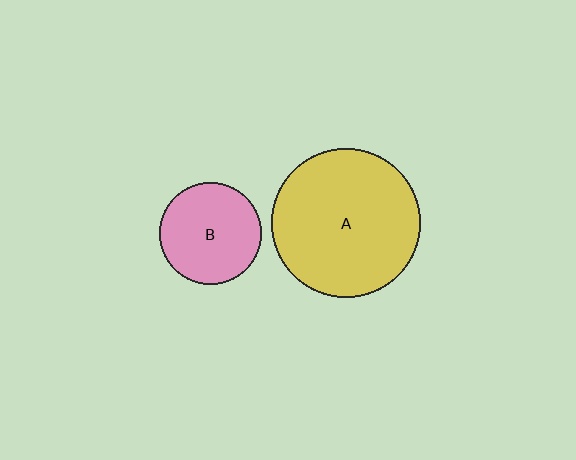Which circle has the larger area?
Circle A (yellow).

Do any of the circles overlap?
No, none of the circles overlap.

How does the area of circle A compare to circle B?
Approximately 2.1 times.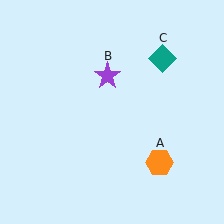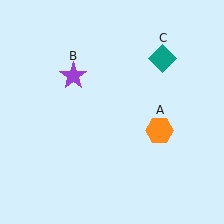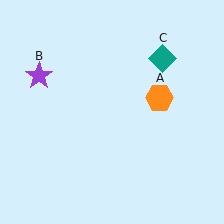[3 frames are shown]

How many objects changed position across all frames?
2 objects changed position: orange hexagon (object A), purple star (object B).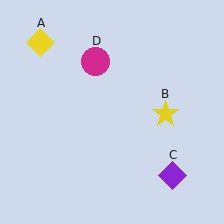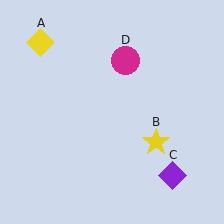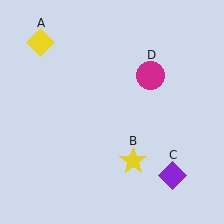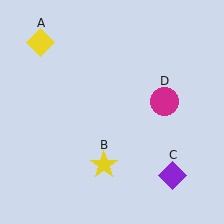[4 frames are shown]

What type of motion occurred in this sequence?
The yellow star (object B), magenta circle (object D) rotated clockwise around the center of the scene.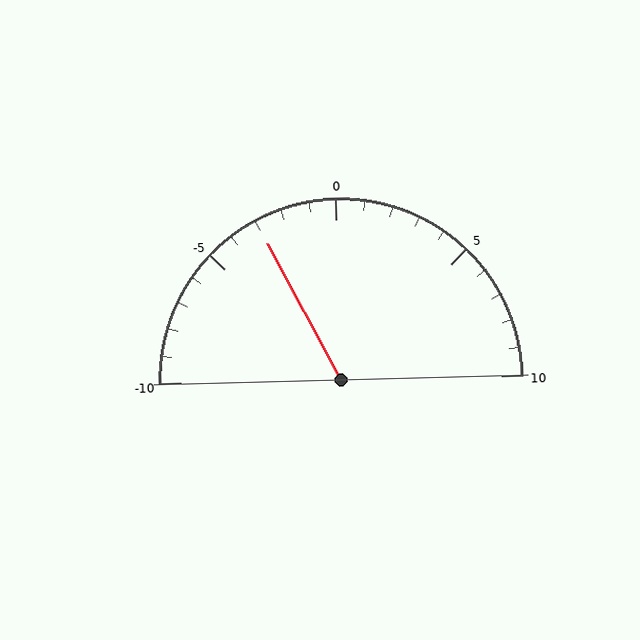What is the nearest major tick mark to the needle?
The nearest major tick mark is -5.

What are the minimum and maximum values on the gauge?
The gauge ranges from -10 to 10.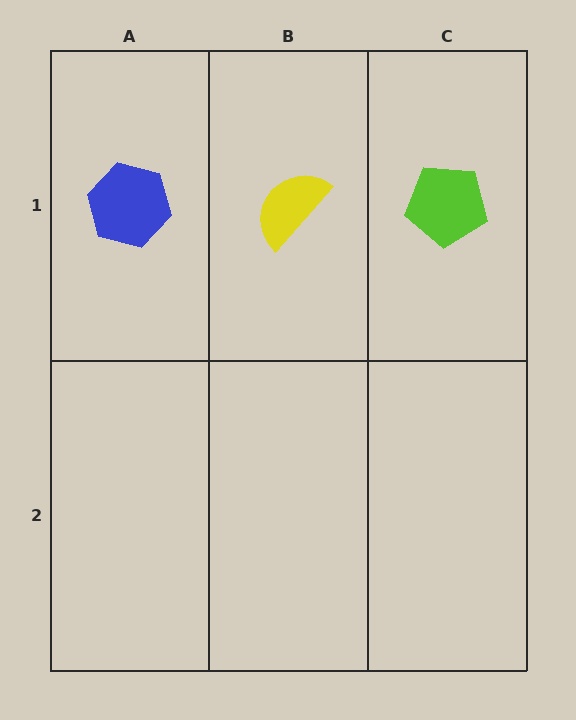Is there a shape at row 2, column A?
No, that cell is empty.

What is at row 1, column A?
A blue hexagon.